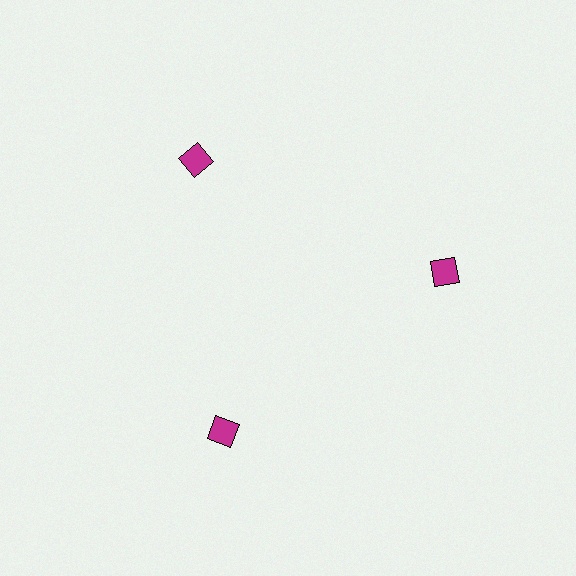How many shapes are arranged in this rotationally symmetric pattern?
There are 3 shapes, arranged in 3 groups of 1.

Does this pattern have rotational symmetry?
Yes, this pattern has 3-fold rotational symmetry. It looks the same after rotating 120 degrees around the center.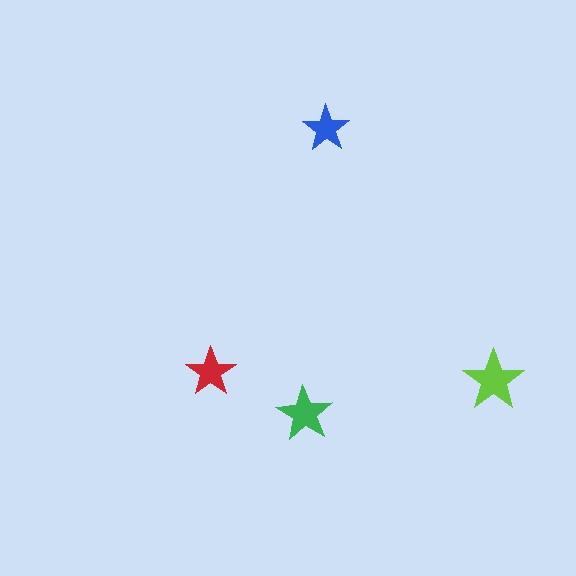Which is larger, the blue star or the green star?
The green one.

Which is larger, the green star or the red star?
The green one.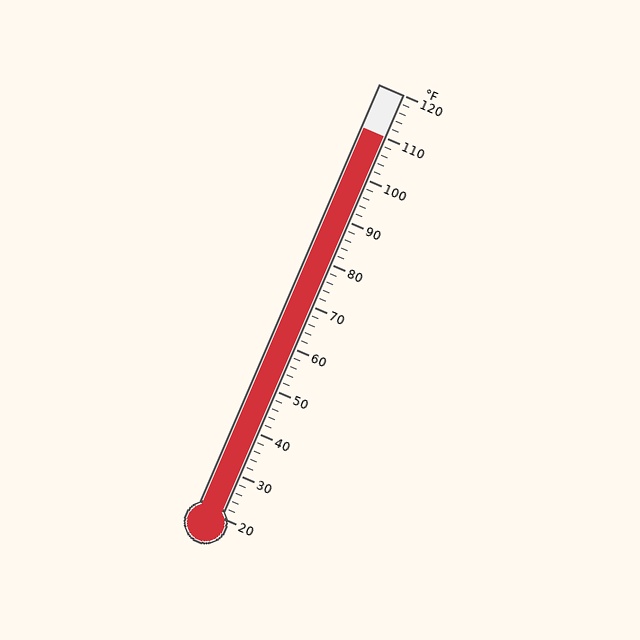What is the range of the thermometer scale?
The thermometer scale ranges from 20°F to 120°F.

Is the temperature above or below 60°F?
The temperature is above 60°F.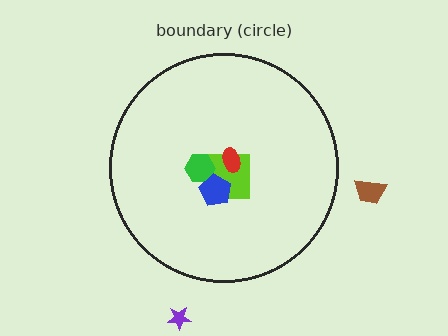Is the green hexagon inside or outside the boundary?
Inside.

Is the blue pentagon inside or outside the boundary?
Inside.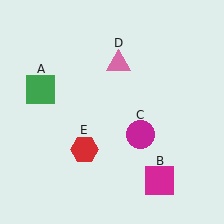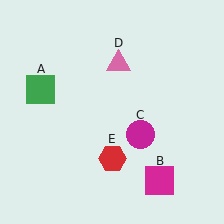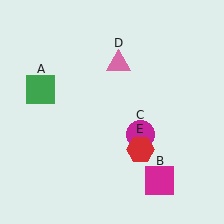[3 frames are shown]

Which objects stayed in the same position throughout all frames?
Green square (object A) and magenta square (object B) and magenta circle (object C) and pink triangle (object D) remained stationary.